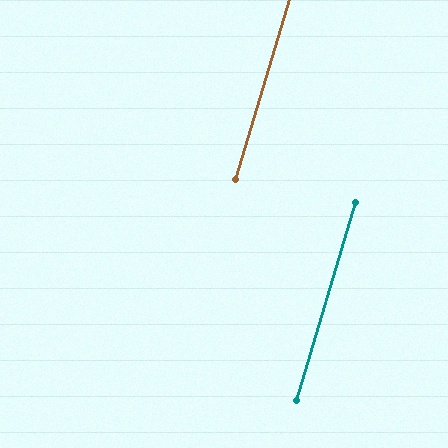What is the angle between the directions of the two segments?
Approximately 0 degrees.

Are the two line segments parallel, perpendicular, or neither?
Parallel — their directions differ by only 0.2°.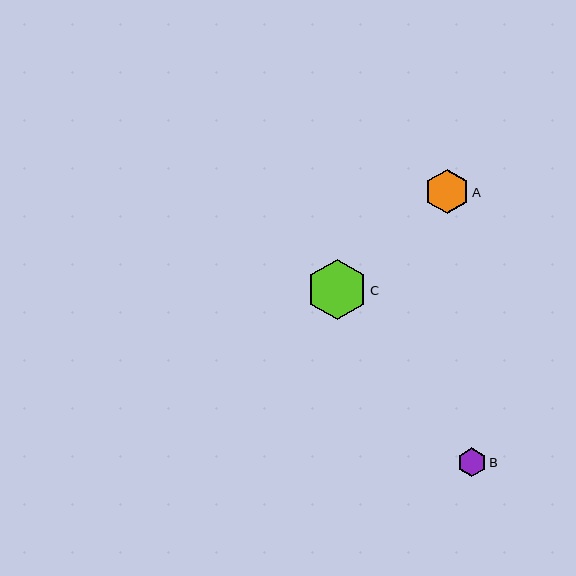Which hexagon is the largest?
Hexagon C is the largest with a size of approximately 61 pixels.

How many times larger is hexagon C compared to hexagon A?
Hexagon C is approximately 1.4 times the size of hexagon A.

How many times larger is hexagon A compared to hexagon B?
Hexagon A is approximately 1.5 times the size of hexagon B.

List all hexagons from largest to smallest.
From largest to smallest: C, A, B.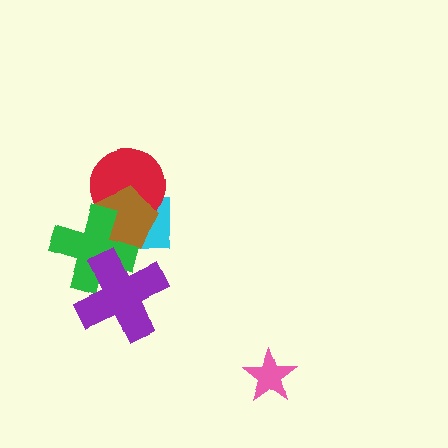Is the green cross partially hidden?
Yes, it is partially covered by another shape.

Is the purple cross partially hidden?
No, no other shape covers it.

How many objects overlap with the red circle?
3 objects overlap with the red circle.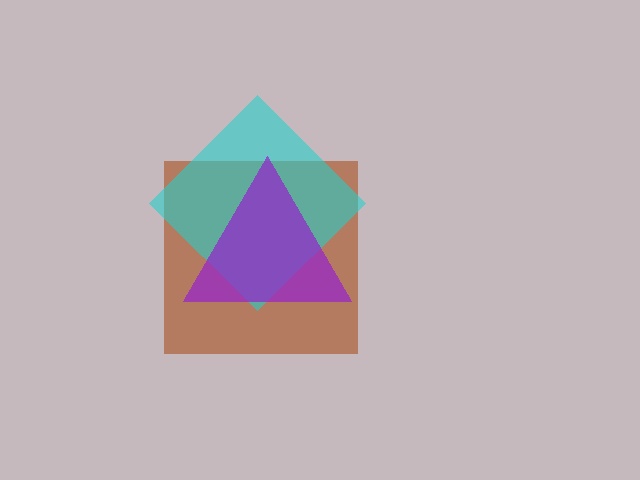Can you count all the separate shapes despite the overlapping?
Yes, there are 3 separate shapes.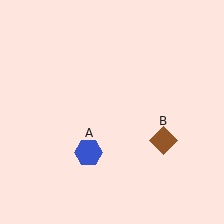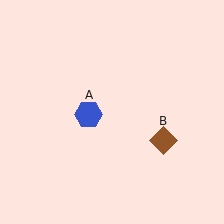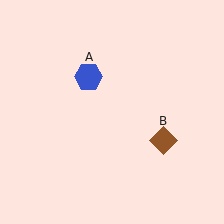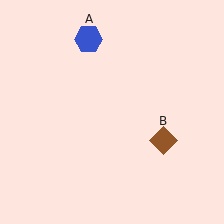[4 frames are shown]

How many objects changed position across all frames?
1 object changed position: blue hexagon (object A).